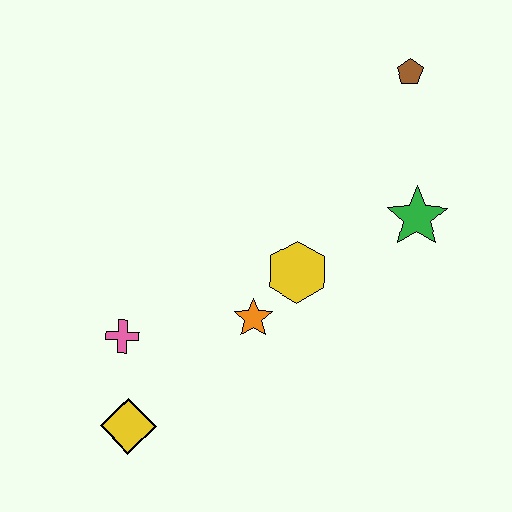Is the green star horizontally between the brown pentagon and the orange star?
No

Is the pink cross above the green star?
No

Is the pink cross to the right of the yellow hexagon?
No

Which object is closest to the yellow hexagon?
The orange star is closest to the yellow hexagon.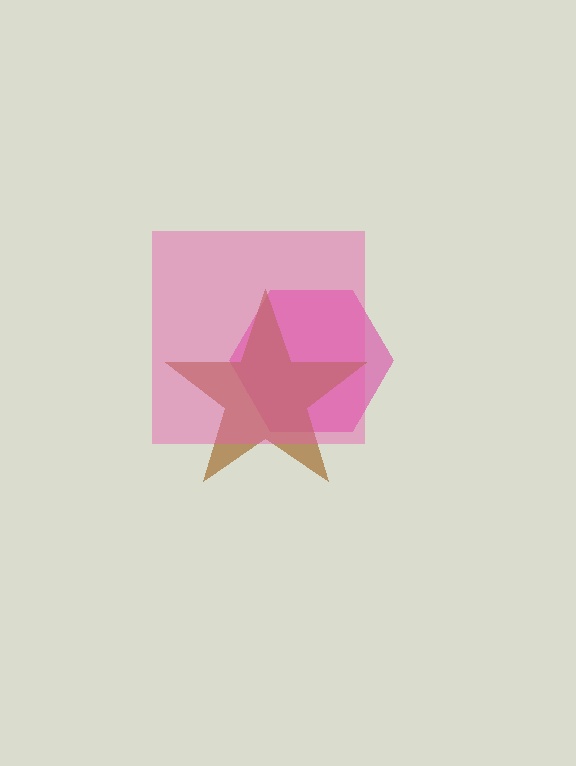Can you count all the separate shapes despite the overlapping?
Yes, there are 3 separate shapes.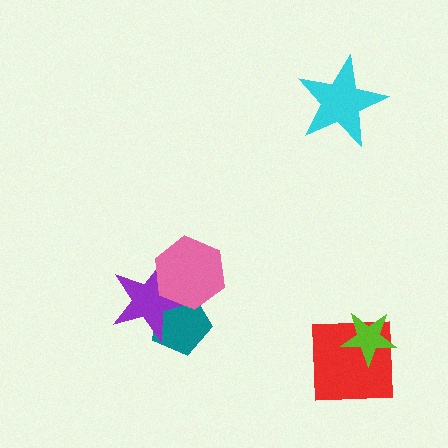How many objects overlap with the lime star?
1 object overlaps with the lime star.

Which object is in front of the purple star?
The pink hexagon is in front of the purple star.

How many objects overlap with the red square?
1 object overlaps with the red square.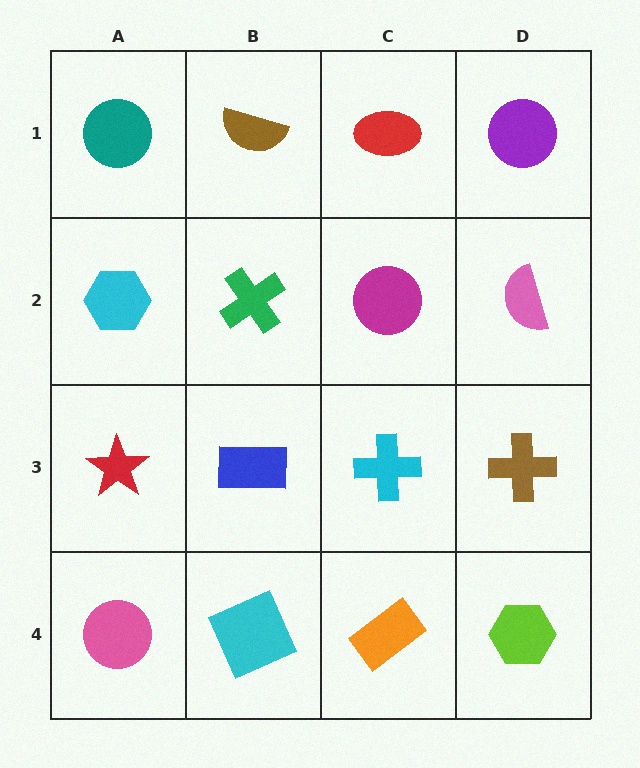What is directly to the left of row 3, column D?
A cyan cross.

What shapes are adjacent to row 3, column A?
A cyan hexagon (row 2, column A), a pink circle (row 4, column A), a blue rectangle (row 3, column B).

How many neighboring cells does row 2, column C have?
4.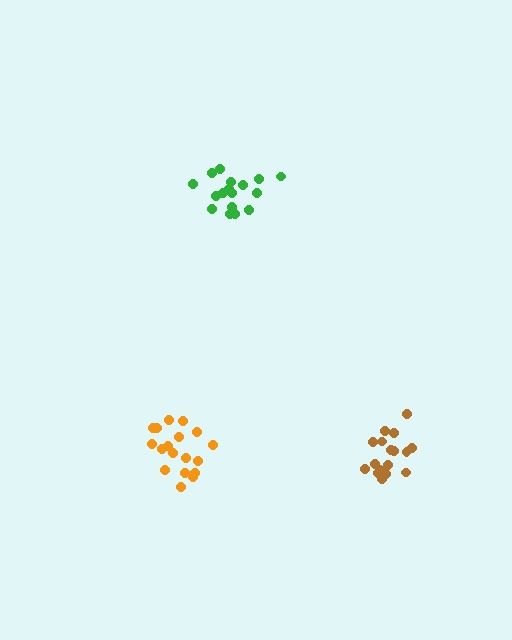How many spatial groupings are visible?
There are 3 spatial groupings.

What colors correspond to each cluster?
The clusters are colored: green, orange, brown.